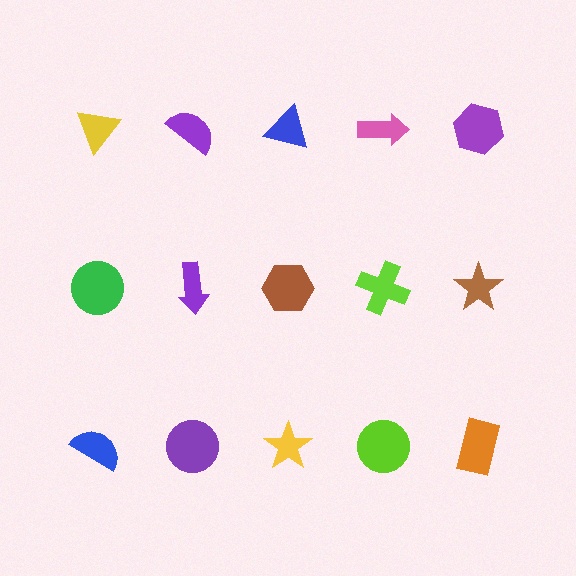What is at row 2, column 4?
A lime cross.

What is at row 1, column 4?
A pink arrow.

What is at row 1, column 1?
A yellow triangle.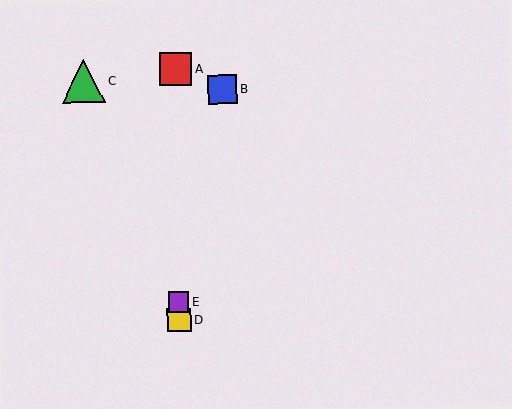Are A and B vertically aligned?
No, A is at x≈176 and B is at x≈222.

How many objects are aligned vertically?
3 objects (A, D, E) are aligned vertically.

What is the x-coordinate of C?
Object C is at x≈84.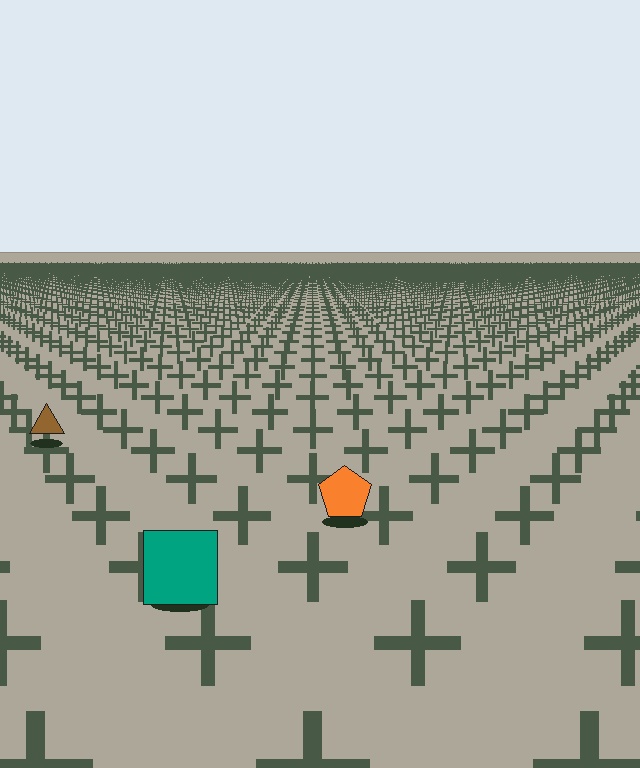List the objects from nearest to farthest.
From nearest to farthest: the teal square, the orange pentagon, the brown triangle.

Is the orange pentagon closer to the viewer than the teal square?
No. The teal square is closer — you can tell from the texture gradient: the ground texture is coarser near it.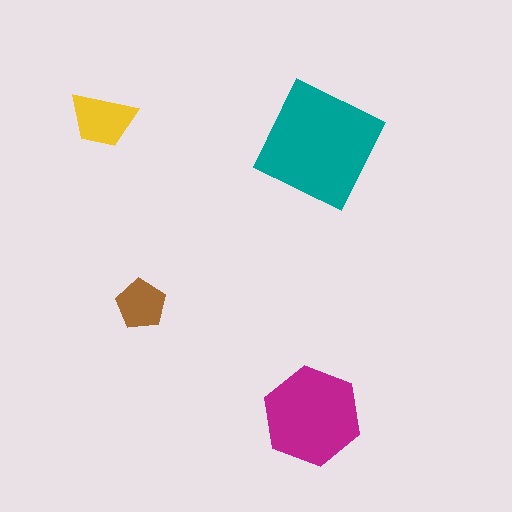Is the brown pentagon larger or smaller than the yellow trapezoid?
Smaller.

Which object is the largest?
The teal square.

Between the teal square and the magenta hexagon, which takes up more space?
The teal square.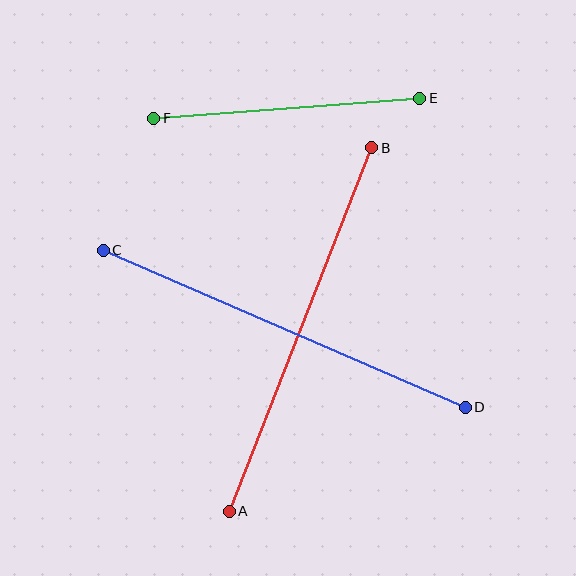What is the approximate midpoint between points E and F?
The midpoint is at approximately (287, 108) pixels.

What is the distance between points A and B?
The distance is approximately 390 pixels.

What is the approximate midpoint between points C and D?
The midpoint is at approximately (284, 329) pixels.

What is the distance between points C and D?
The distance is approximately 395 pixels.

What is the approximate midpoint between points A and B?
The midpoint is at approximately (300, 330) pixels.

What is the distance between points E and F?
The distance is approximately 267 pixels.